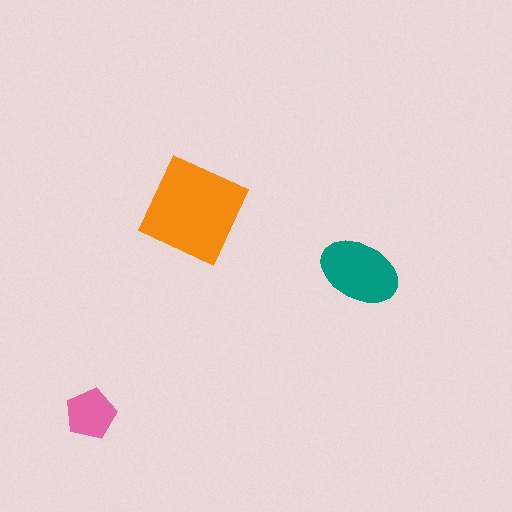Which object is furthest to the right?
The teal ellipse is rightmost.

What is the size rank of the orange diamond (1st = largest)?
1st.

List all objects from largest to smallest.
The orange diamond, the teal ellipse, the pink pentagon.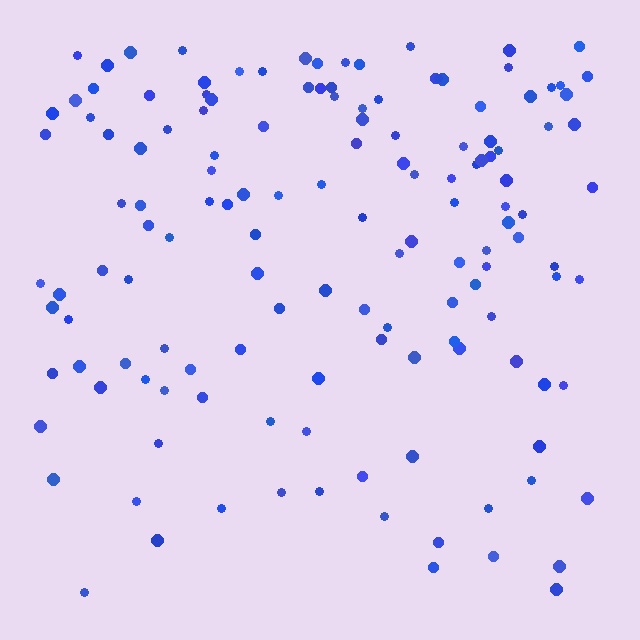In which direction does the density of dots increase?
From bottom to top, with the top side densest.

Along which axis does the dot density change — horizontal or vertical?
Vertical.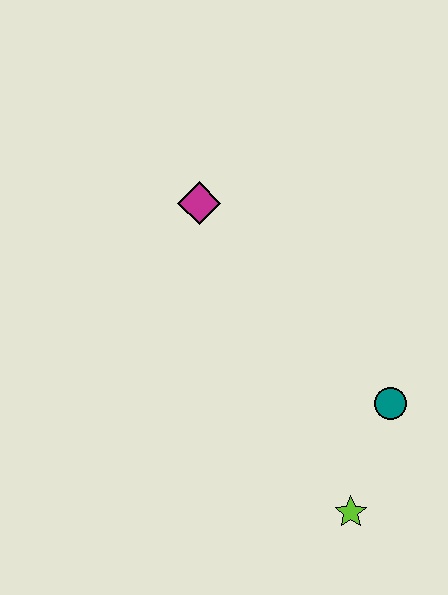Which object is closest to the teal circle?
The lime star is closest to the teal circle.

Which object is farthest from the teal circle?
The magenta diamond is farthest from the teal circle.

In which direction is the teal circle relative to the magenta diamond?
The teal circle is below the magenta diamond.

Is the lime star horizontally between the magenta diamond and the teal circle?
Yes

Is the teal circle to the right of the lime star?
Yes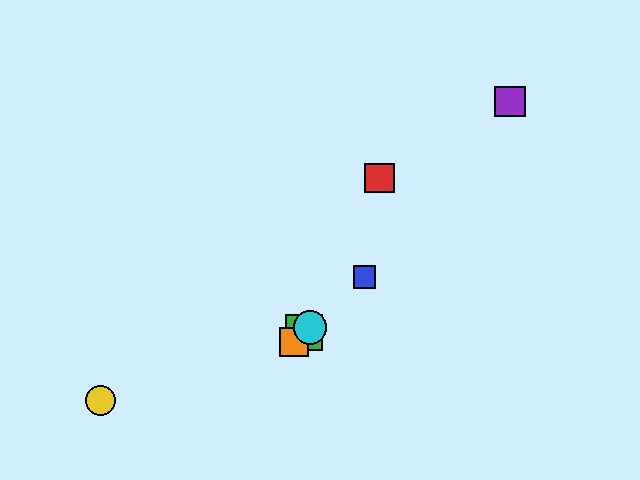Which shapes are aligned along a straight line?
The blue square, the green square, the orange square, the cyan circle are aligned along a straight line.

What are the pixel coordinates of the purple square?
The purple square is at (510, 101).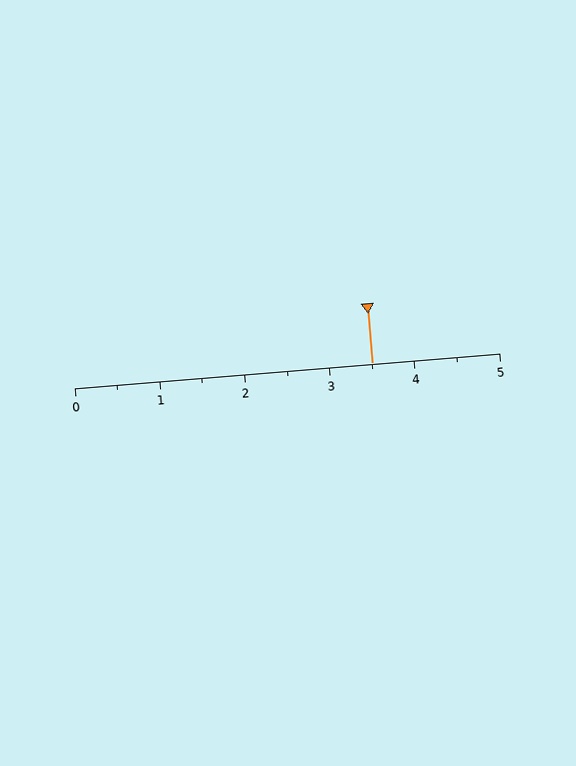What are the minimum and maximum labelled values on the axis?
The axis runs from 0 to 5.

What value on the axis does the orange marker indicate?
The marker indicates approximately 3.5.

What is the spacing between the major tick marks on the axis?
The major ticks are spaced 1 apart.